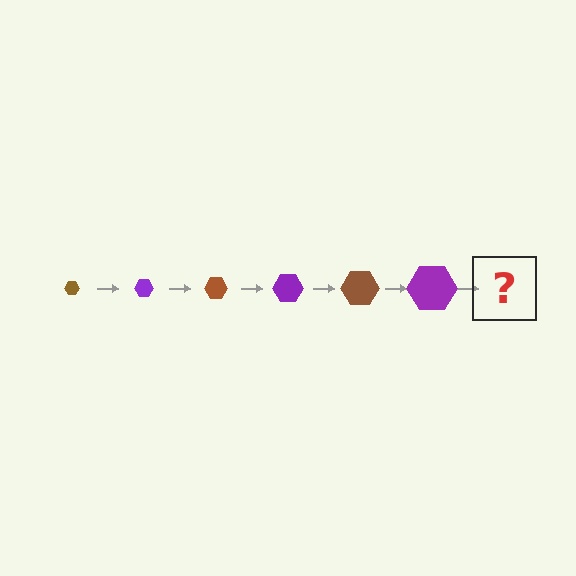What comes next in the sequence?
The next element should be a brown hexagon, larger than the previous one.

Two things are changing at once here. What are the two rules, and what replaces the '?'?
The two rules are that the hexagon grows larger each step and the color cycles through brown and purple. The '?' should be a brown hexagon, larger than the previous one.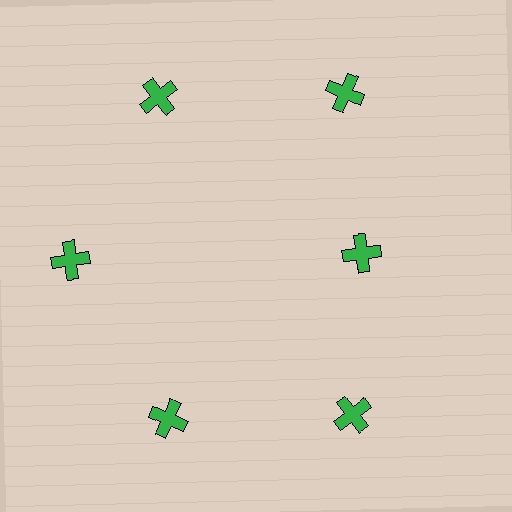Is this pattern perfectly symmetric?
No. The 6 green crosses are arranged in a ring, but one element near the 3 o'clock position is pulled inward toward the center, breaking the 6-fold rotational symmetry.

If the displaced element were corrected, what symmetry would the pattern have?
It would have 6-fold rotational symmetry — the pattern would map onto itself every 60 degrees.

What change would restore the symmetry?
The symmetry would be restored by moving it outward, back onto the ring so that all 6 crosses sit at equal angles and equal distance from the center.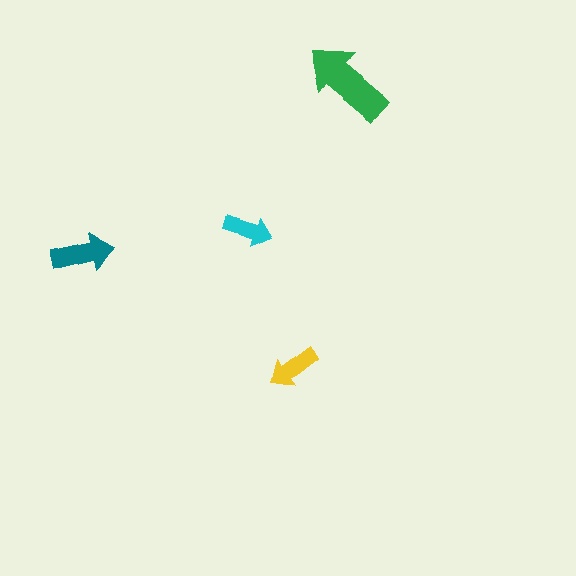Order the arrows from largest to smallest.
the green one, the teal one, the yellow one, the cyan one.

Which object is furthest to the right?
The green arrow is rightmost.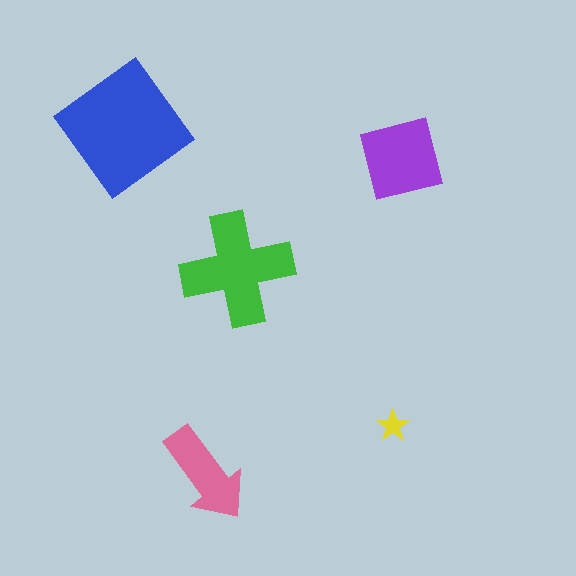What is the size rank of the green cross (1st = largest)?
2nd.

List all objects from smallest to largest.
The yellow star, the pink arrow, the purple square, the green cross, the blue diamond.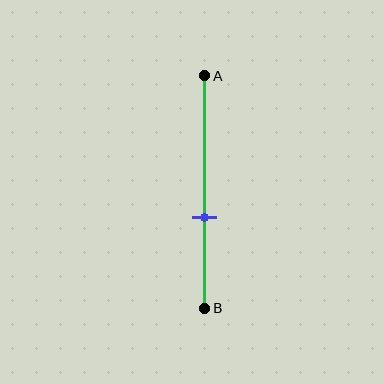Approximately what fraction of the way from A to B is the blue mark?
The blue mark is approximately 60% of the way from A to B.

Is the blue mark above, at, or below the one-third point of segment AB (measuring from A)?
The blue mark is below the one-third point of segment AB.